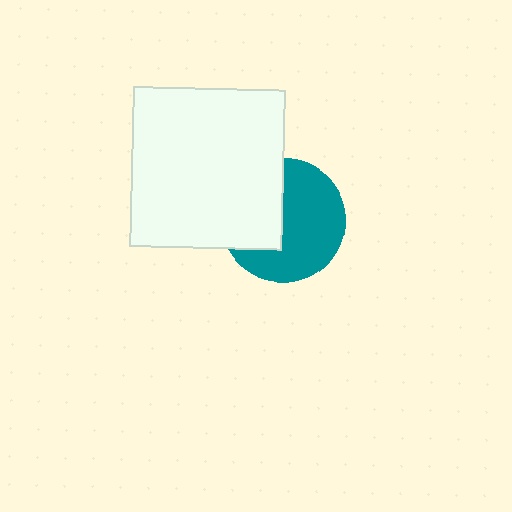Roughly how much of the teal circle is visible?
About half of it is visible (roughly 61%).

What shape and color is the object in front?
The object in front is a white rectangle.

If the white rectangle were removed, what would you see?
You would see the complete teal circle.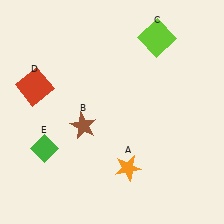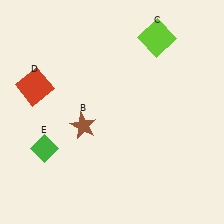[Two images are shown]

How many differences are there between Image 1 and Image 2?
There is 1 difference between the two images.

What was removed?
The orange star (A) was removed in Image 2.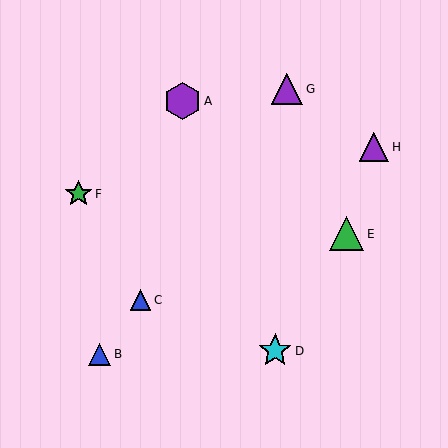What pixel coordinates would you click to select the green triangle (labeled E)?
Click at (347, 234) to select the green triangle E.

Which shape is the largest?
The purple hexagon (labeled A) is the largest.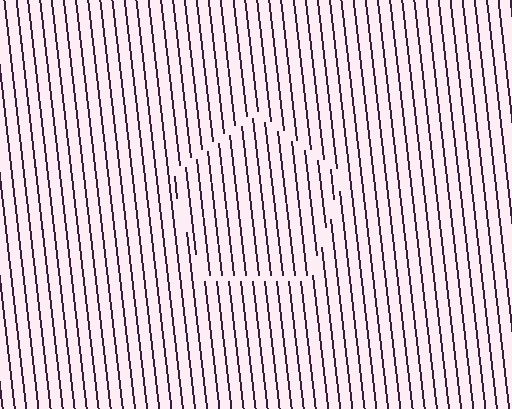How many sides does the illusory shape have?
5 sides — the line-ends trace a pentagon.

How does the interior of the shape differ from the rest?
The interior of the shape contains the same grating, shifted by half a period — the contour is defined by the phase discontinuity where line-ends from the inner and outer gratings abut.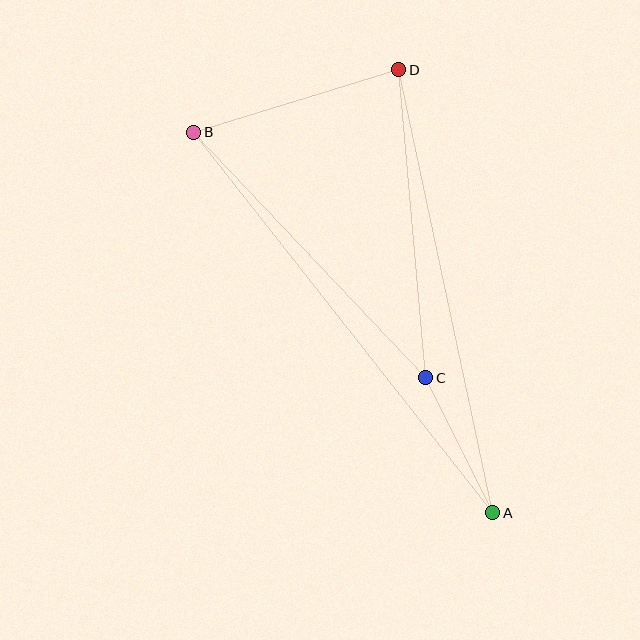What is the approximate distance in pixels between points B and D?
The distance between B and D is approximately 214 pixels.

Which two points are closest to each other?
Points A and C are closest to each other.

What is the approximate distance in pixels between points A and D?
The distance between A and D is approximately 453 pixels.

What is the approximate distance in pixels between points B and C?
The distance between B and C is approximately 338 pixels.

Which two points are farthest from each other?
Points A and B are farthest from each other.